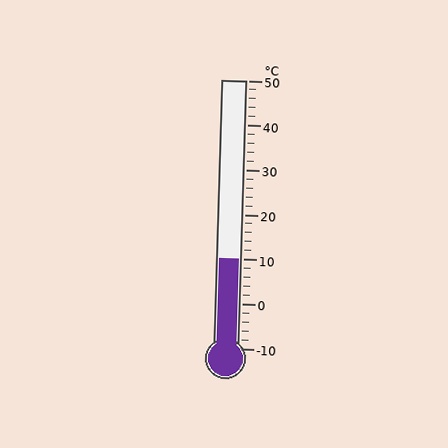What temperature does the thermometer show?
The thermometer shows approximately 10°C.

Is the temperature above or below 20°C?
The temperature is below 20°C.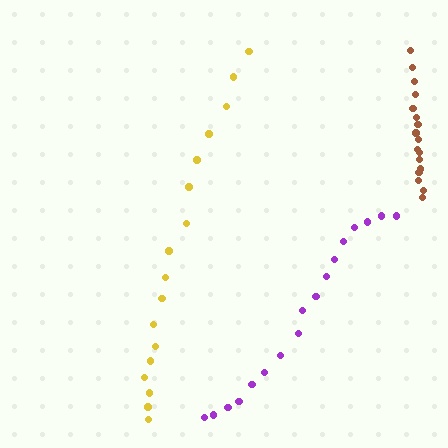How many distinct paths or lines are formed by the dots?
There are 3 distinct paths.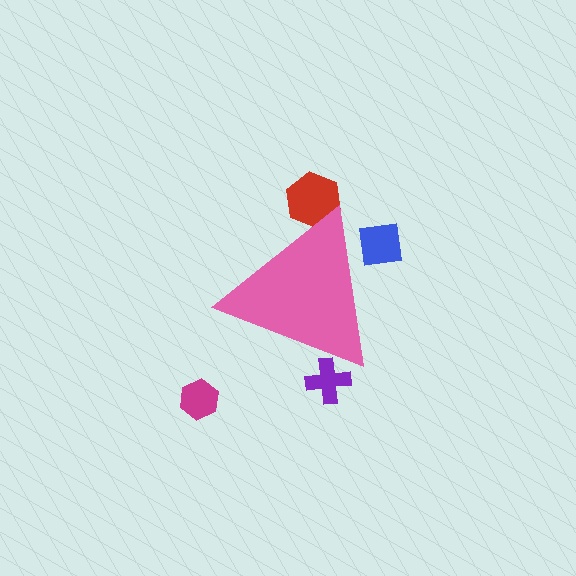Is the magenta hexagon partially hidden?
No, the magenta hexagon is fully visible.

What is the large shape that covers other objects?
A pink triangle.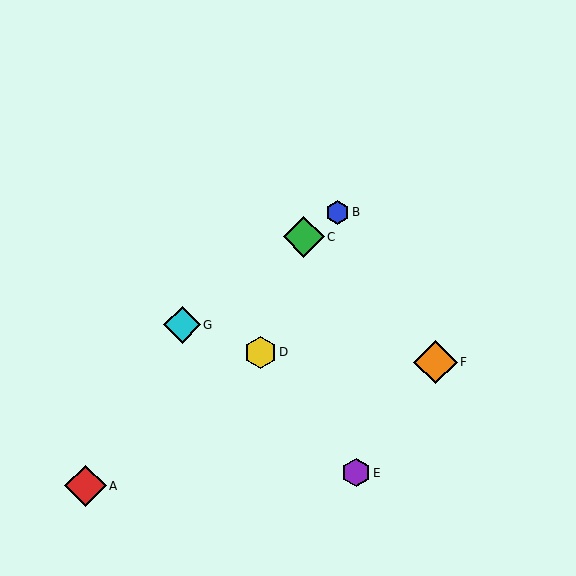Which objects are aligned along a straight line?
Objects B, C, G are aligned along a straight line.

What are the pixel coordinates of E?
Object E is at (356, 473).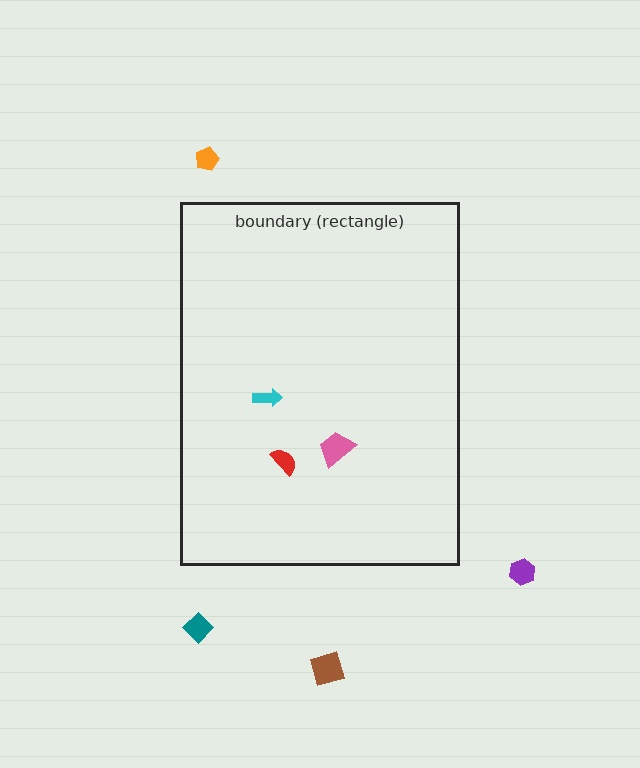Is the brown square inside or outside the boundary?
Outside.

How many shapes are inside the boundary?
3 inside, 4 outside.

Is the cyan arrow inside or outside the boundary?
Inside.